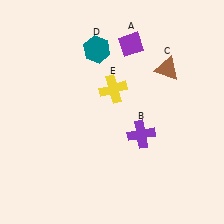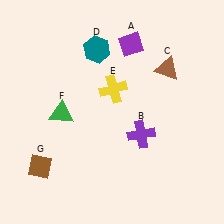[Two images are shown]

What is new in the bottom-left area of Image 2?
A brown diamond (G) was added in the bottom-left area of Image 2.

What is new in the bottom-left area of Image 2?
A green triangle (F) was added in the bottom-left area of Image 2.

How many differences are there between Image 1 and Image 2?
There are 2 differences between the two images.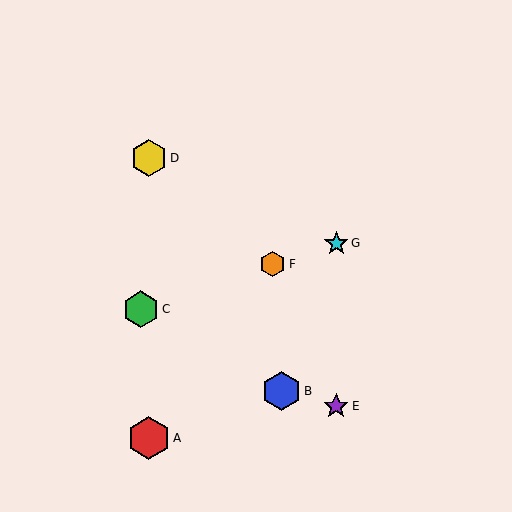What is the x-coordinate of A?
Object A is at x≈149.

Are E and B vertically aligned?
No, E is at x≈336 and B is at x≈282.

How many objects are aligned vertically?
2 objects (E, G) are aligned vertically.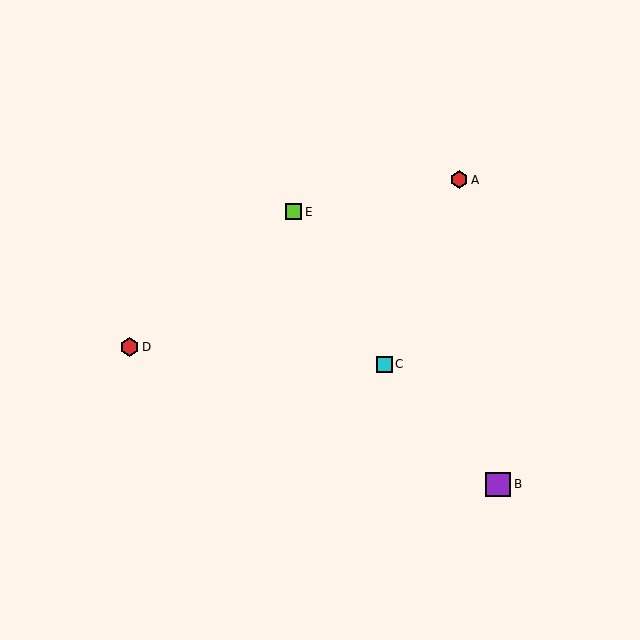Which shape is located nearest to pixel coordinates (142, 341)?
The red hexagon (labeled D) at (129, 347) is nearest to that location.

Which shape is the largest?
The purple square (labeled B) is the largest.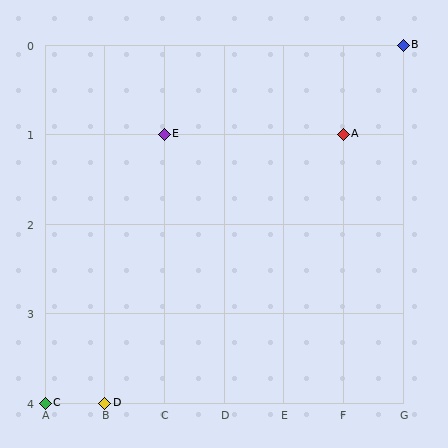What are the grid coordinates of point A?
Point A is at grid coordinates (F, 1).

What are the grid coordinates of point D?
Point D is at grid coordinates (B, 4).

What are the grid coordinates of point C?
Point C is at grid coordinates (A, 4).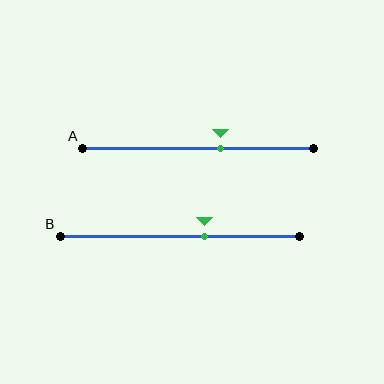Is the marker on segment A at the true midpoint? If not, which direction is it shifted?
No, the marker on segment A is shifted to the right by about 10% of the segment length.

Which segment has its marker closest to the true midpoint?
Segment A has its marker closest to the true midpoint.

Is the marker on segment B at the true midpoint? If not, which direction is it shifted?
No, the marker on segment B is shifted to the right by about 10% of the segment length.